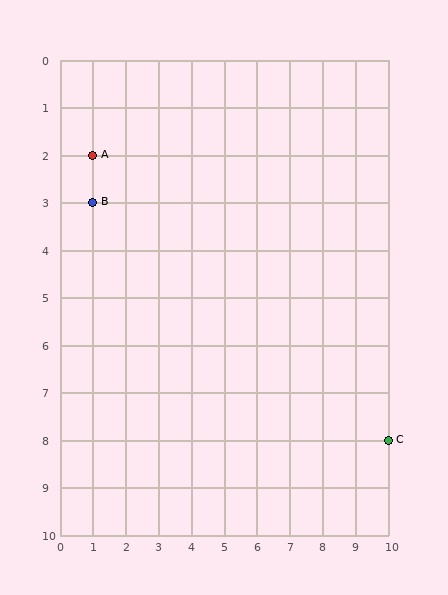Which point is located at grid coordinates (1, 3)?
Point B is at (1, 3).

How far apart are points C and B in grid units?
Points C and B are 9 columns and 5 rows apart (about 10.3 grid units diagonally).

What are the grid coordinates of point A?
Point A is at grid coordinates (1, 2).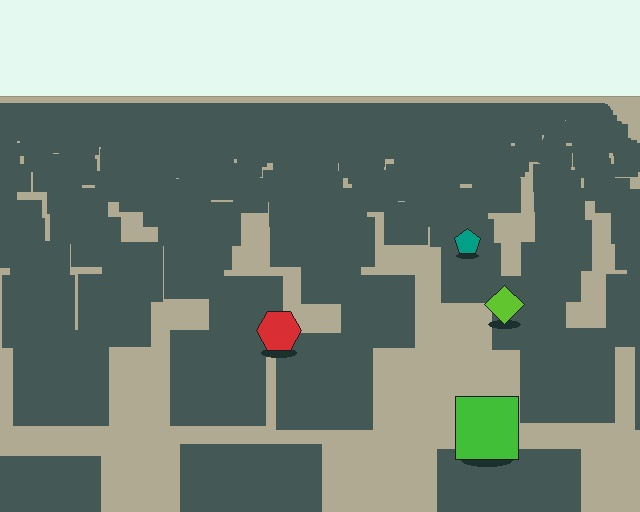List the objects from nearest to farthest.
From nearest to farthest: the green square, the red hexagon, the lime diamond, the teal pentagon.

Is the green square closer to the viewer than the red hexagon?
Yes. The green square is closer — you can tell from the texture gradient: the ground texture is coarser near it.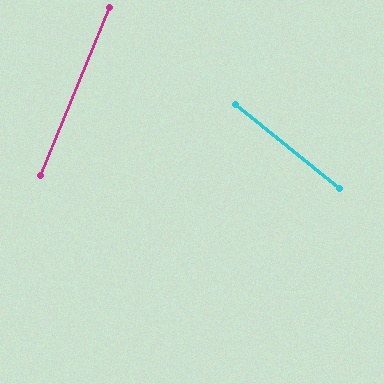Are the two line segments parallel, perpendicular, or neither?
Neither parallel nor perpendicular — they differ by about 73°.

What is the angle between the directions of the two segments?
Approximately 73 degrees.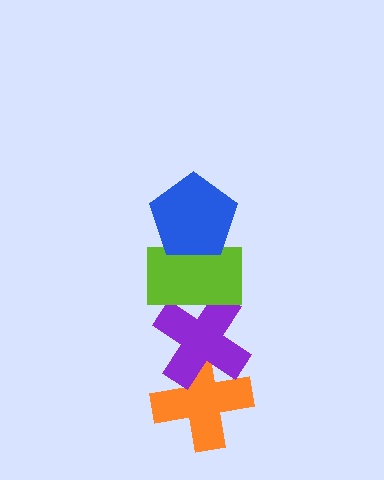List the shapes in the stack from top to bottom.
From top to bottom: the blue pentagon, the lime rectangle, the purple cross, the orange cross.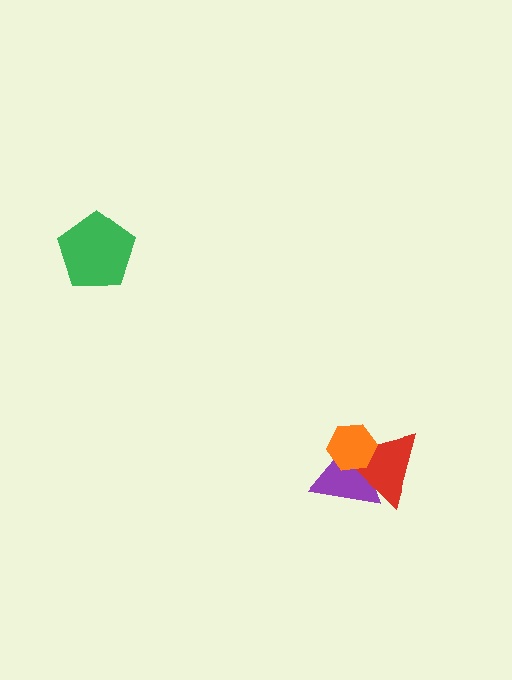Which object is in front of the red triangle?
The orange hexagon is in front of the red triangle.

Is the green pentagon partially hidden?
No, no other shape covers it.